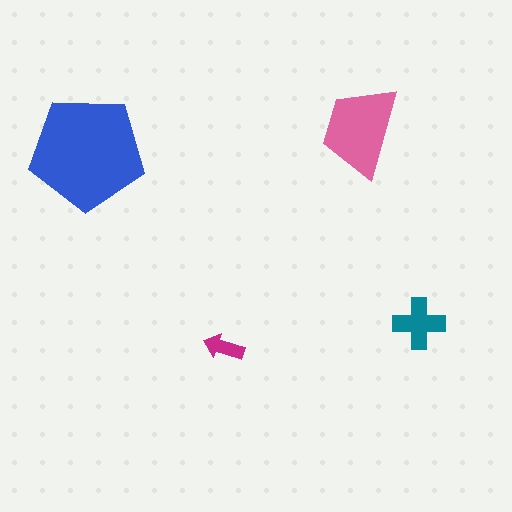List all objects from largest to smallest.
The blue pentagon, the pink trapezoid, the teal cross, the magenta arrow.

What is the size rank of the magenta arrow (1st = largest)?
4th.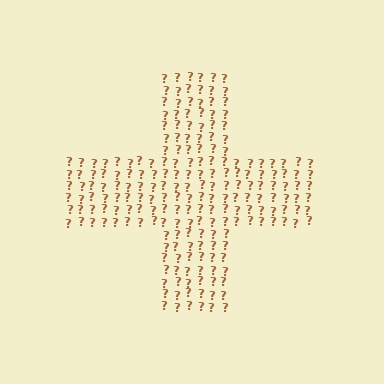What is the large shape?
The large shape is a cross.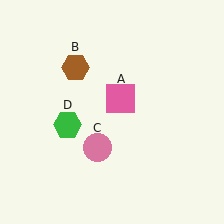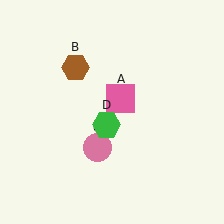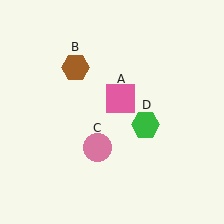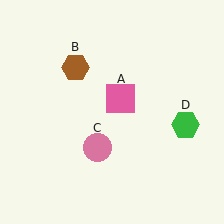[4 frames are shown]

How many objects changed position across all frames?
1 object changed position: green hexagon (object D).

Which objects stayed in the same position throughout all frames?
Pink square (object A) and brown hexagon (object B) and pink circle (object C) remained stationary.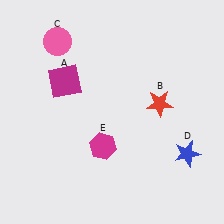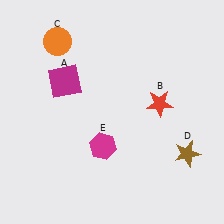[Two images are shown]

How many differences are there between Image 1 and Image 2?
There are 2 differences between the two images.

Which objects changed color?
C changed from pink to orange. D changed from blue to brown.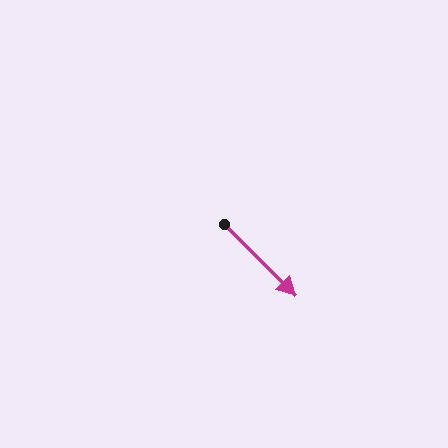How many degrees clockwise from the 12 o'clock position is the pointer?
Approximately 135 degrees.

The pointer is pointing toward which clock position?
Roughly 5 o'clock.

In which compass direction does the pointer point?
Southeast.